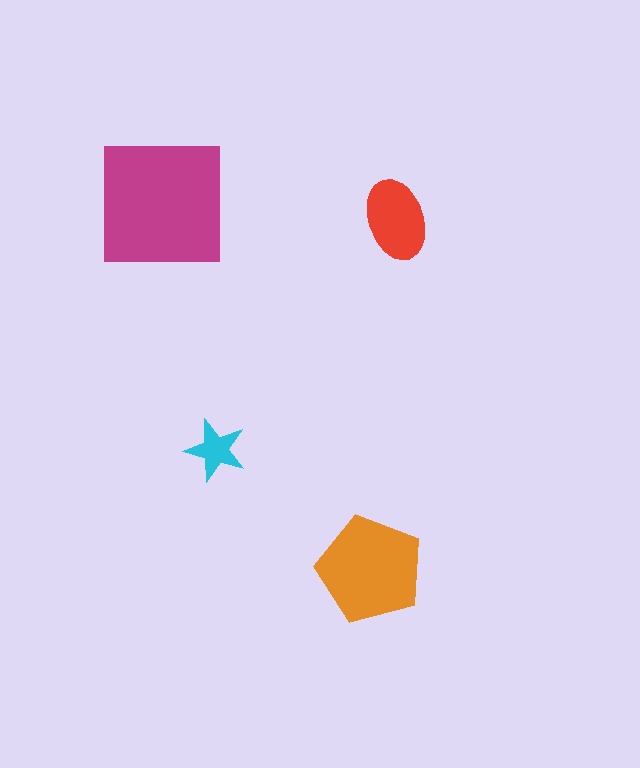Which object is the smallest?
The cyan star.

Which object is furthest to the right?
The red ellipse is rightmost.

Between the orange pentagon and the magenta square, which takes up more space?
The magenta square.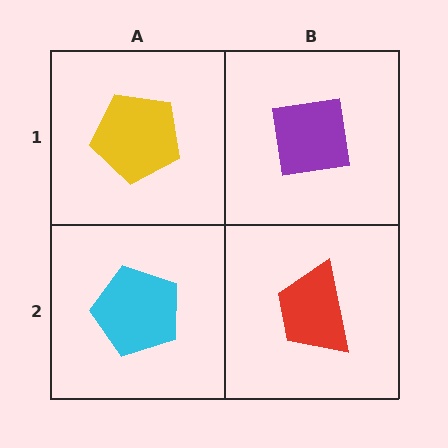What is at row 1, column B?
A purple square.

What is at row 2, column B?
A red trapezoid.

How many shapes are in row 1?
2 shapes.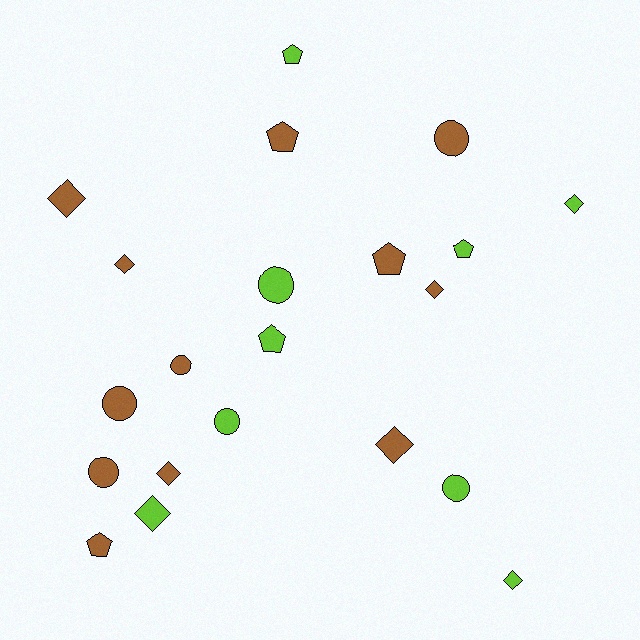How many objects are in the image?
There are 21 objects.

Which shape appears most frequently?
Diamond, with 8 objects.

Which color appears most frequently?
Brown, with 12 objects.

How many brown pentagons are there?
There are 3 brown pentagons.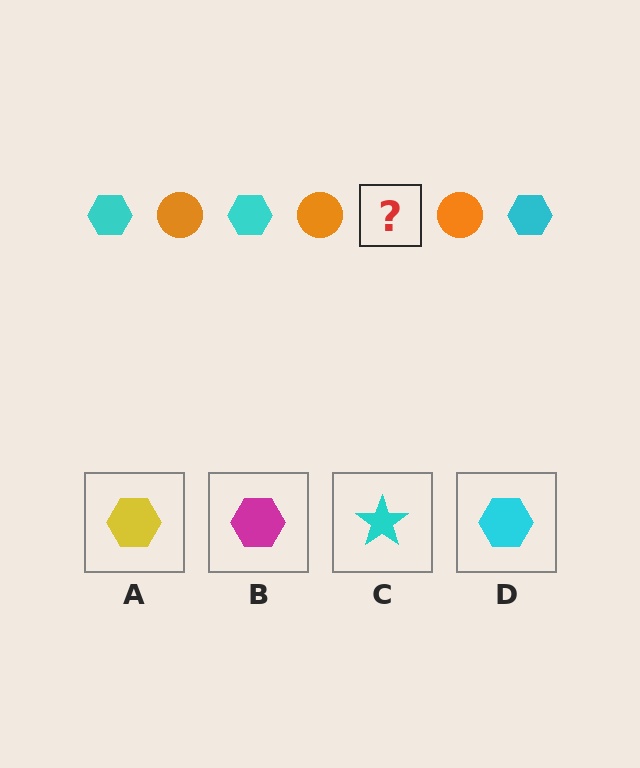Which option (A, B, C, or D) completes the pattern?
D.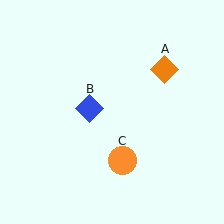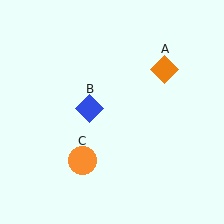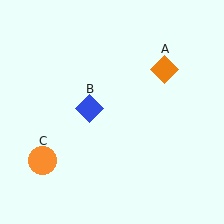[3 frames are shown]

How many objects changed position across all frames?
1 object changed position: orange circle (object C).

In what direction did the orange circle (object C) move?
The orange circle (object C) moved left.